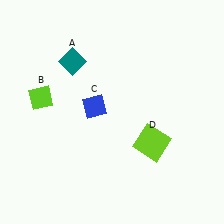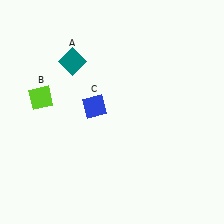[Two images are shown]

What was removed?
The lime square (D) was removed in Image 2.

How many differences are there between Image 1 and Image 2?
There is 1 difference between the two images.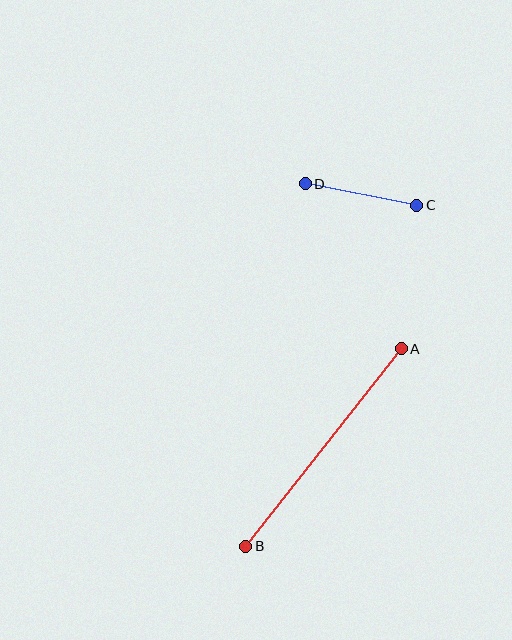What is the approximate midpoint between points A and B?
The midpoint is at approximately (324, 447) pixels.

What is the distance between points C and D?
The distance is approximately 113 pixels.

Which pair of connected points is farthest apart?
Points A and B are farthest apart.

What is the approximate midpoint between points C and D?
The midpoint is at approximately (361, 195) pixels.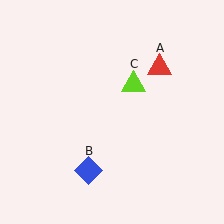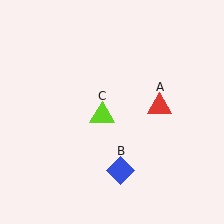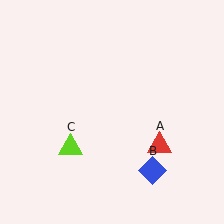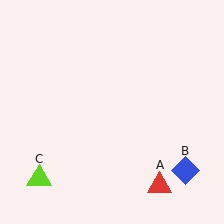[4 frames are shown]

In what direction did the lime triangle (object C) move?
The lime triangle (object C) moved down and to the left.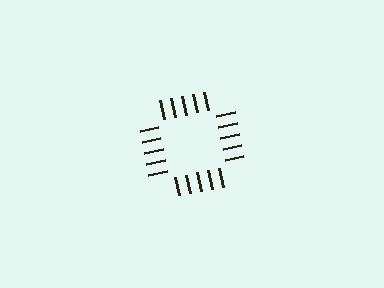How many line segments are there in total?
20 — 5 along each of the 4 edges.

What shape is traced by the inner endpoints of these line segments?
An illusory square — the line segments terminate on its edges but no continuous stroke is drawn.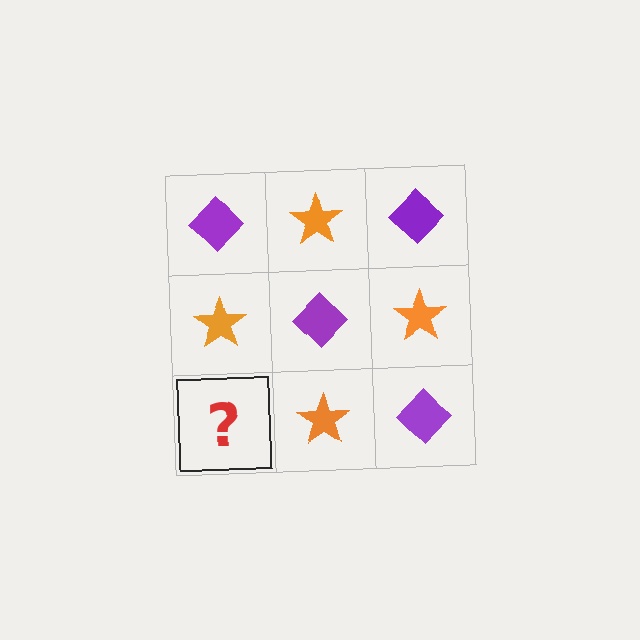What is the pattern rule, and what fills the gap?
The rule is that it alternates purple diamond and orange star in a checkerboard pattern. The gap should be filled with a purple diamond.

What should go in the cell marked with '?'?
The missing cell should contain a purple diamond.